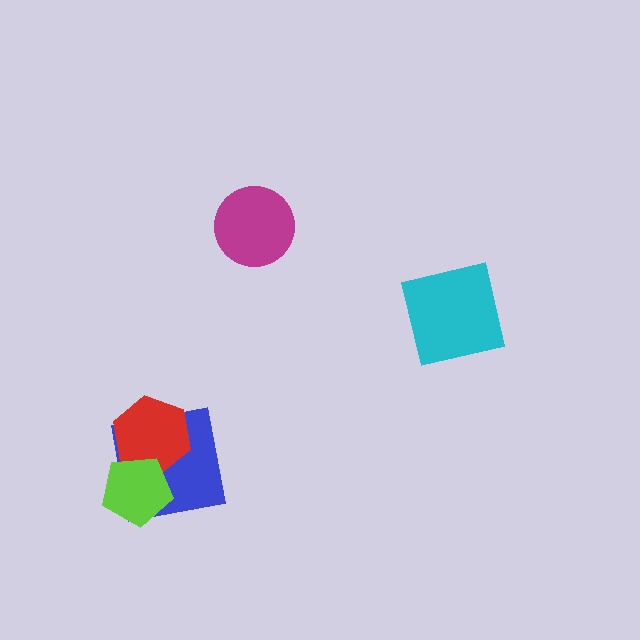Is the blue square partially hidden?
Yes, it is partially covered by another shape.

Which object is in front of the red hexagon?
The lime pentagon is in front of the red hexagon.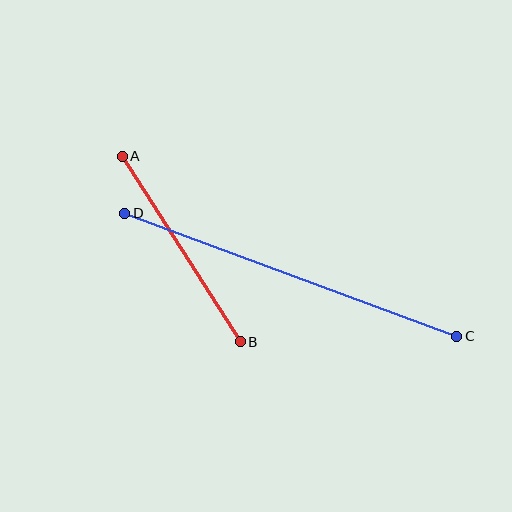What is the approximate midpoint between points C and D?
The midpoint is at approximately (291, 275) pixels.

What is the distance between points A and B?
The distance is approximately 220 pixels.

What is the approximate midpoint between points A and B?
The midpoint is at approximately (181, 249) pixels.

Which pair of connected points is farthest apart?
Points C and D are farthest apart.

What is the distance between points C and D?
The distance is approximately 354 pixels.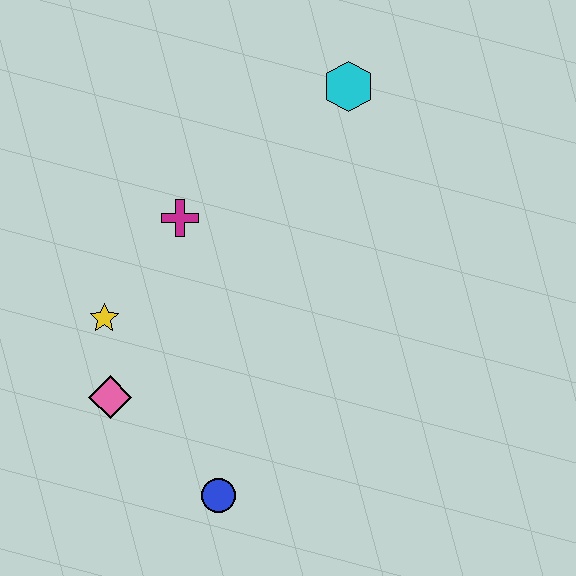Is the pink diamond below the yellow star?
Yes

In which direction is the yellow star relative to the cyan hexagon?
The yellow star is to the left of the cyan hexagon.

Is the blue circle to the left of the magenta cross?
No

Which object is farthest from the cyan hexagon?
The blue circle is farthest from the cyan hexagon.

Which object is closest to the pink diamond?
The yellow star is closest to the pink diamond.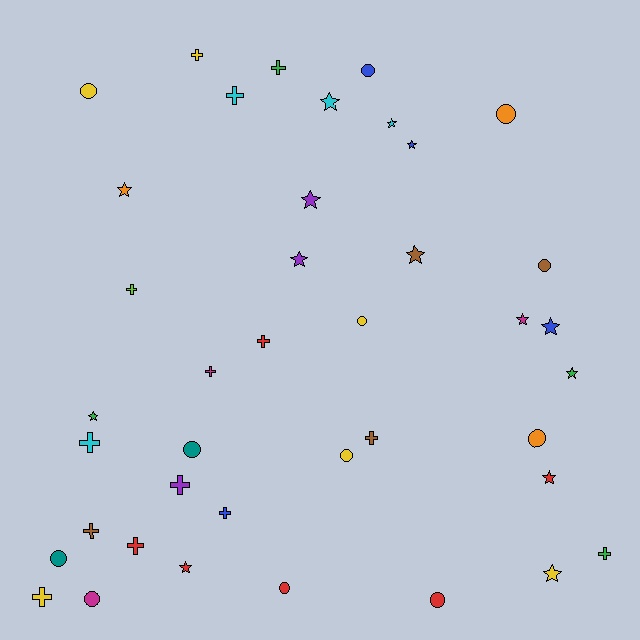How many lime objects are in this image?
There is 1 lime object.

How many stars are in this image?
There are 14 stars.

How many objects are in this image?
There are 40 objects.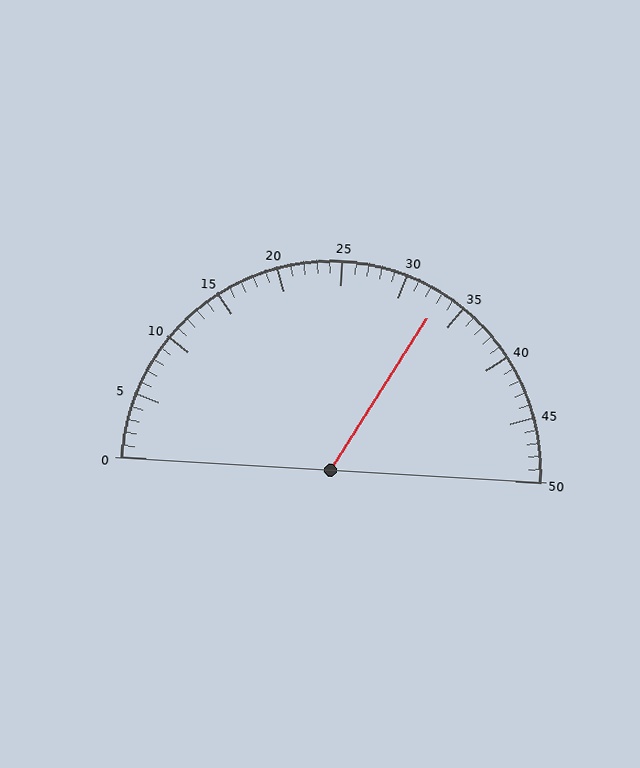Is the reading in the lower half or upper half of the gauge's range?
The reading is in the upper half of the range (0 to 50).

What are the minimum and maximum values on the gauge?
The gauge ranges from 0 to 50.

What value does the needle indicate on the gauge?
The needle indicates approximately 33.